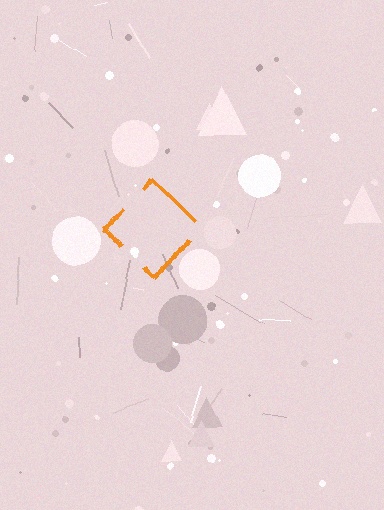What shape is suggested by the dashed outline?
The dashed outline suggests a diamond.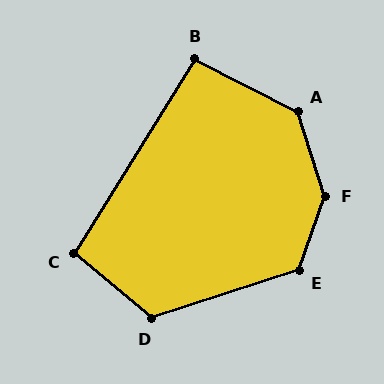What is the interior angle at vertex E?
Approximately 127 degrees (obtuse).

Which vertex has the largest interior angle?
F, at approximately 143 degrees.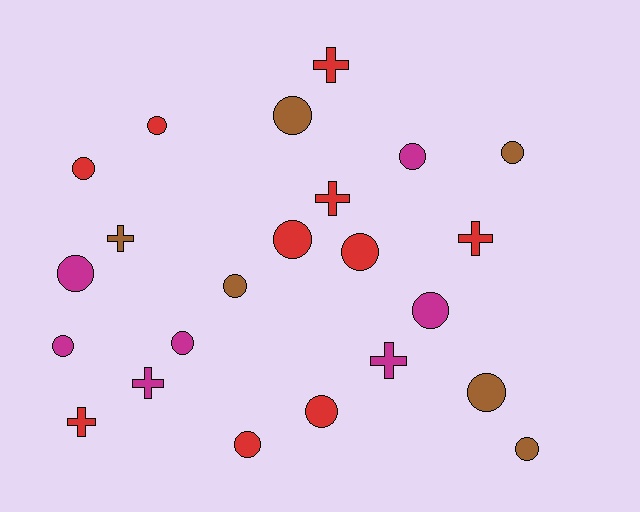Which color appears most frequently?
Red, with 10 objects.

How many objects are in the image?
There are 23 objects.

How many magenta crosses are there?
There are 2 magenta crosses.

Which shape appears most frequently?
Circle, with 16 objects.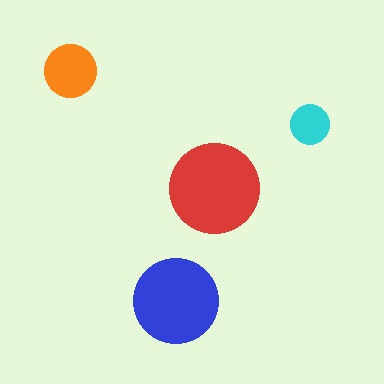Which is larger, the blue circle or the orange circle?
The blue one.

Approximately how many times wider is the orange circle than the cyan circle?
About 1.5 times wider.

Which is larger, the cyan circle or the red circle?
The red one.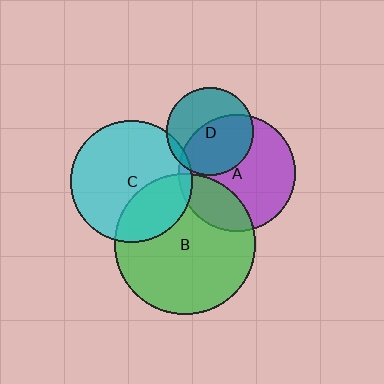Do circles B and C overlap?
Yes.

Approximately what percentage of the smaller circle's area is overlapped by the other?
Approximately 30%.